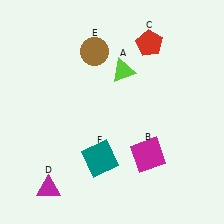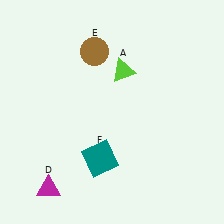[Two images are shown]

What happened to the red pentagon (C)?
The red pentagon (C) was removed in Image 2. It was in the top-right area of Image 1.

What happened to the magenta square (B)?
The magenta square (B) was removed in Image 2. It was in the bottom-right area of Image 1.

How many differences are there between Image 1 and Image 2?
There are 2 differences between the two images.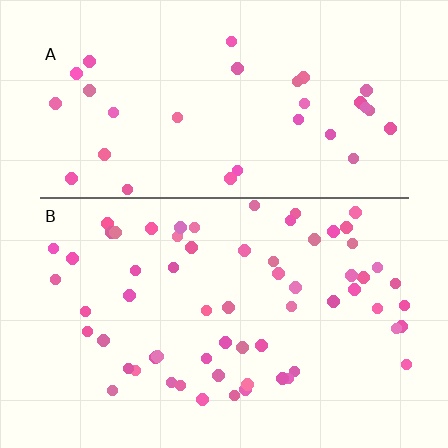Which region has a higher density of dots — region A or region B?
B (the bottom).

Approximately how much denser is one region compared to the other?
Approximately 1.9× — region B over region A.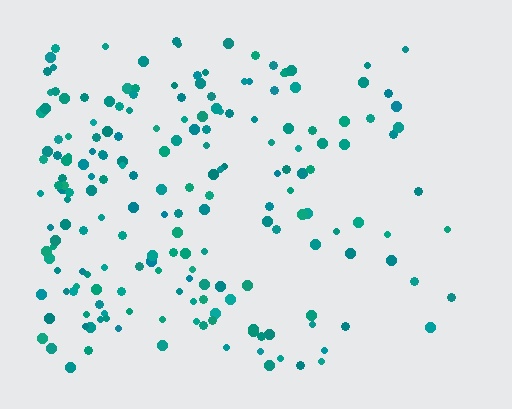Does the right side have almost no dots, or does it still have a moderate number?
Still a moderate number, just noticeably fewer than the left.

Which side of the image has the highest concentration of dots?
The left.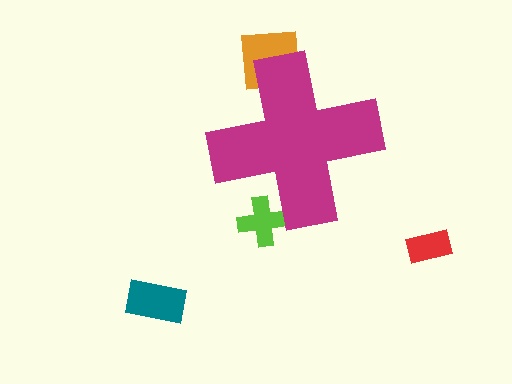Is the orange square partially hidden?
Yes, the orange square is partially hidden behind the magenta cross.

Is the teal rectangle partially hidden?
No, the teal rectangle is fully visible.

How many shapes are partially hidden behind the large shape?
2 shapes are partially hidden.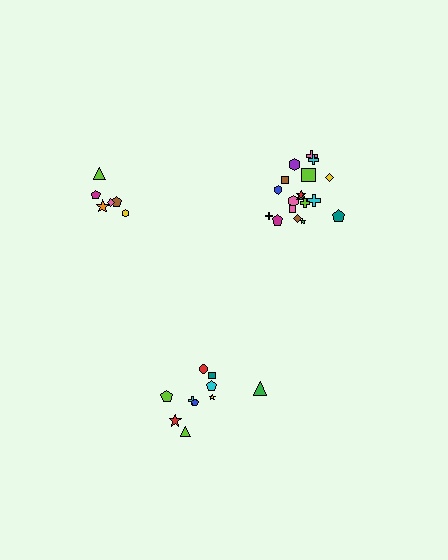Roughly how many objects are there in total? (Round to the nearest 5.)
Roughly 35 objects in total.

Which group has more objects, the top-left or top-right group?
The top-right group.